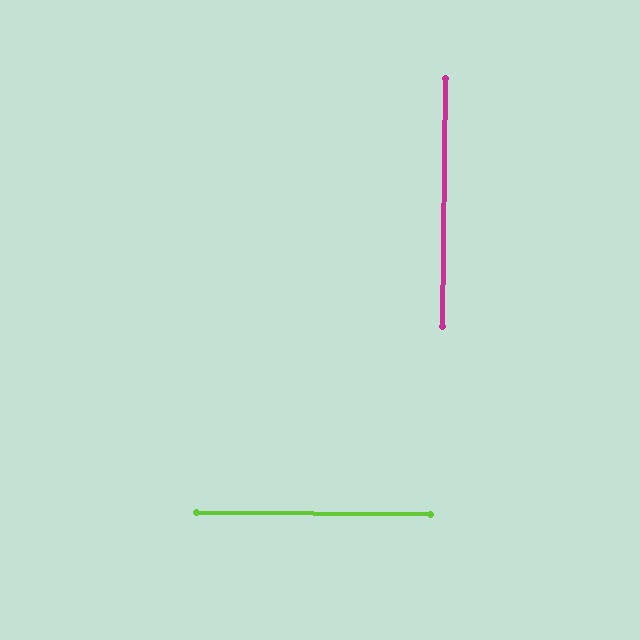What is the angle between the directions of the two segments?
Approximately 90 degrees.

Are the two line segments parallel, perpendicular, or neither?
Perpendicular — they meet at approximately 90°.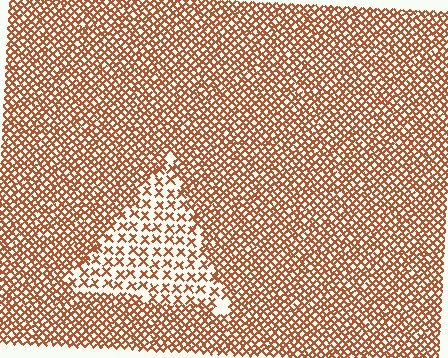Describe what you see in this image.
The image contains small brown elements arranged at two different densities. A triangle-shaped region is visible where the elements are less densely packed than the surrounding area.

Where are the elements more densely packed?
The elements are more densely packed outside the triangle boundary.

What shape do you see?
I see a triangle.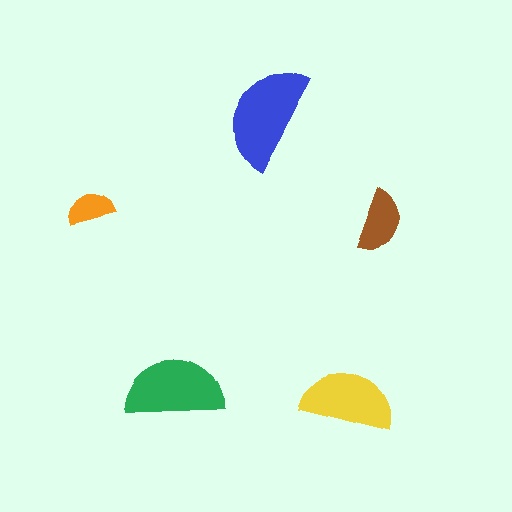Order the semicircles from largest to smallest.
the blue one, the green one, the yellow one, the brown one, the orange one.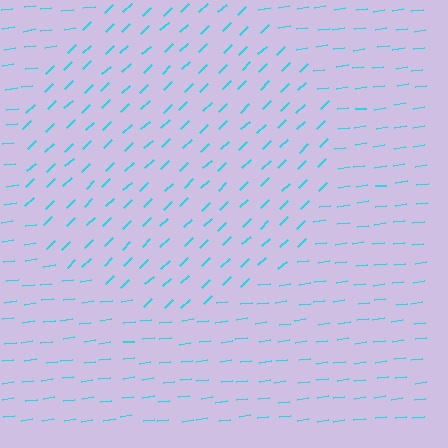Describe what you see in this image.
The image is filled with small cyan line segments. A circle region in the image has lines oriented differently from the surrounding lines, creating a visible texture boundary.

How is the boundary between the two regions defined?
The boundary is defined purely by a change in line orientation (approximately 37 degrees difference). All lines are the same color and thickness.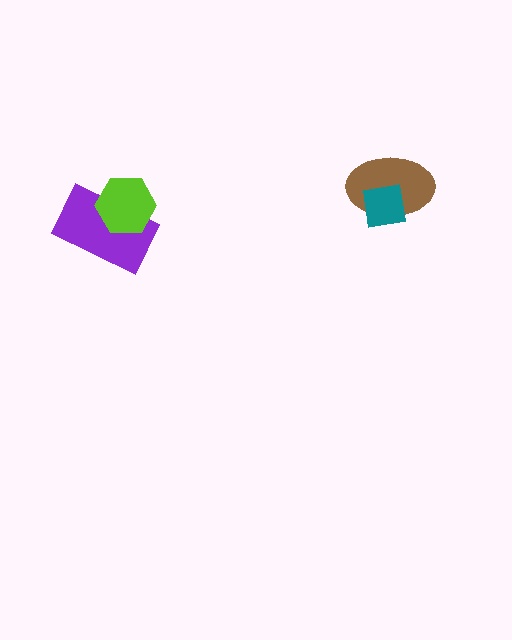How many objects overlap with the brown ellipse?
1 object overlaps with the brown ellipse.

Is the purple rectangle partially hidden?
Yes, it is partially covered by another shape.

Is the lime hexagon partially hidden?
No, no other shape covers it.